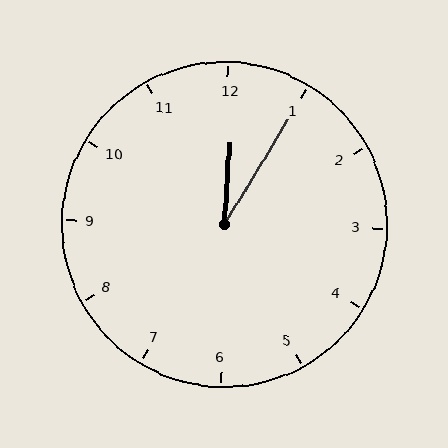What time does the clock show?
12:05.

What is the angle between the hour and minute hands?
Approximately 28 degrees.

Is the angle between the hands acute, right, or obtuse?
It is acute.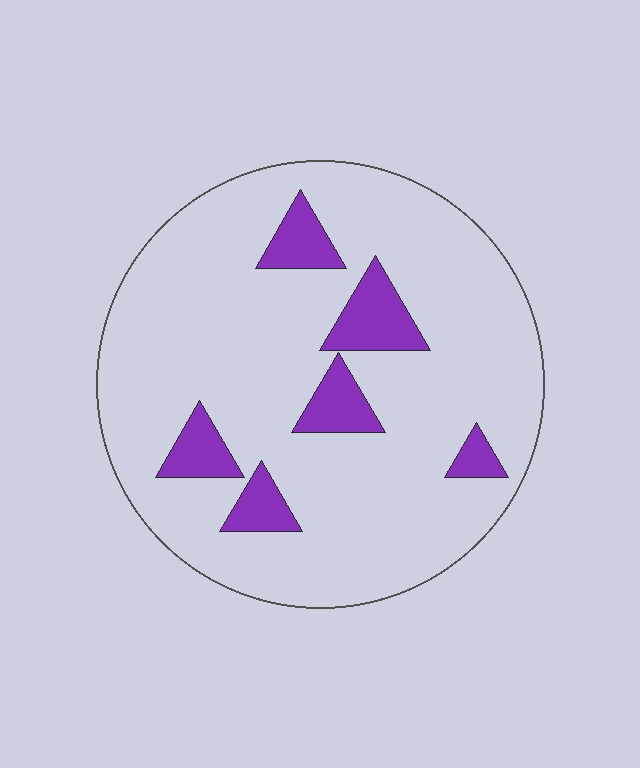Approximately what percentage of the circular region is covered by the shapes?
Approximately 15%.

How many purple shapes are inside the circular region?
6.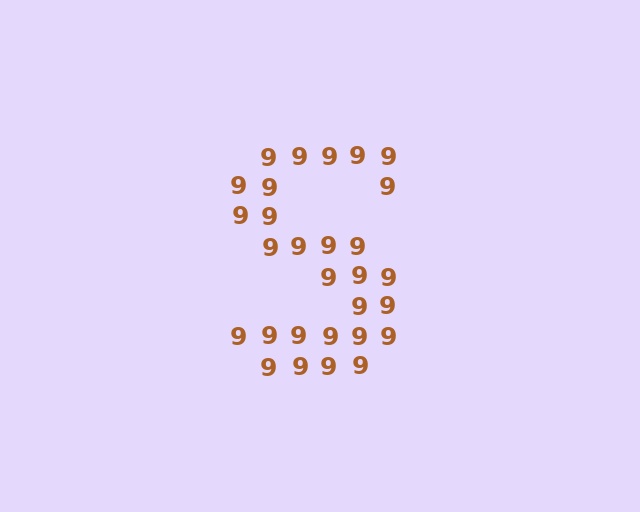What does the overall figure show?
The overall figure shows the letter S.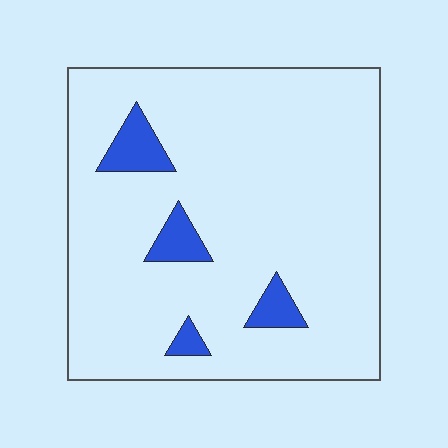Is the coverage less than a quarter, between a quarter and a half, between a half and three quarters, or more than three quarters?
Less than a quarter.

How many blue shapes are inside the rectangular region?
4.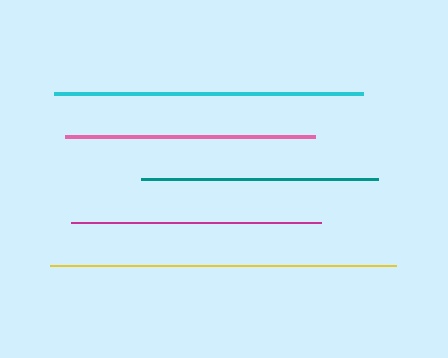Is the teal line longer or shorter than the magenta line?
The magenta line is longer than the teal line.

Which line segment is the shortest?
The teal line is the shortest at approximately 237 pixels.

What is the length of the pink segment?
The pink segment is approximately 250 pixels long.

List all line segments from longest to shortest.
From longest to shortest: yellow, cyan, pink, magenta, teal.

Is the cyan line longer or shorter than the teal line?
The cyan line is longer than the teal line.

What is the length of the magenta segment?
The magenta segment is approximately 250 pixels long.